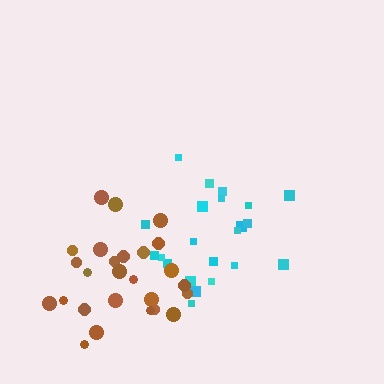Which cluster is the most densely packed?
Cyan.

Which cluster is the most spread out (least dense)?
Brown.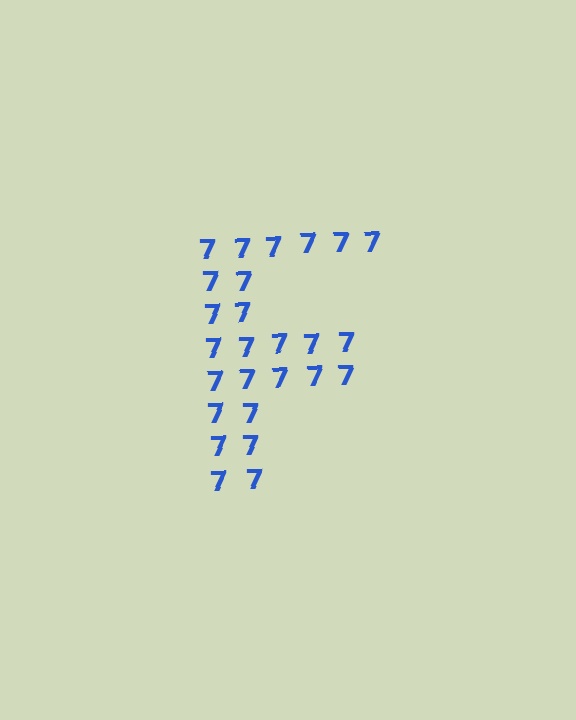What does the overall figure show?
The overall figure shows the letter F.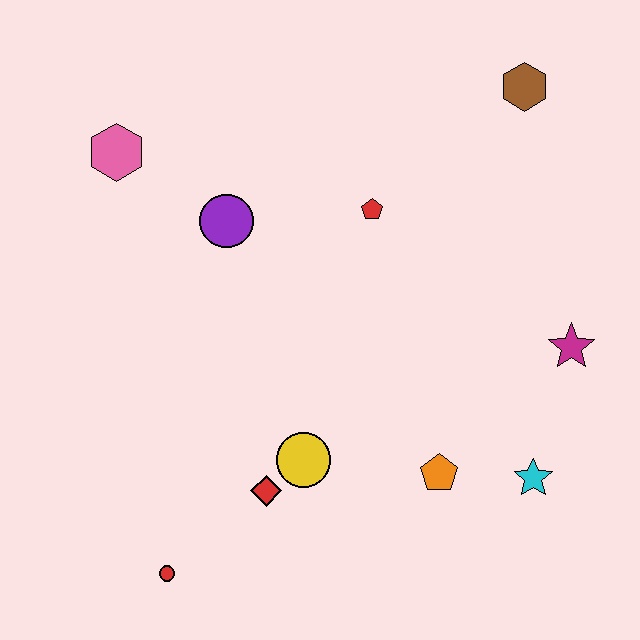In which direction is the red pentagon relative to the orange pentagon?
The red pentagon is above the orange pentagon.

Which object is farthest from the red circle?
The brown hexagon is farthest from the red circle.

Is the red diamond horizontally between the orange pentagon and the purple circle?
Yes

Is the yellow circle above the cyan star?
Yes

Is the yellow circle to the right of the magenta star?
No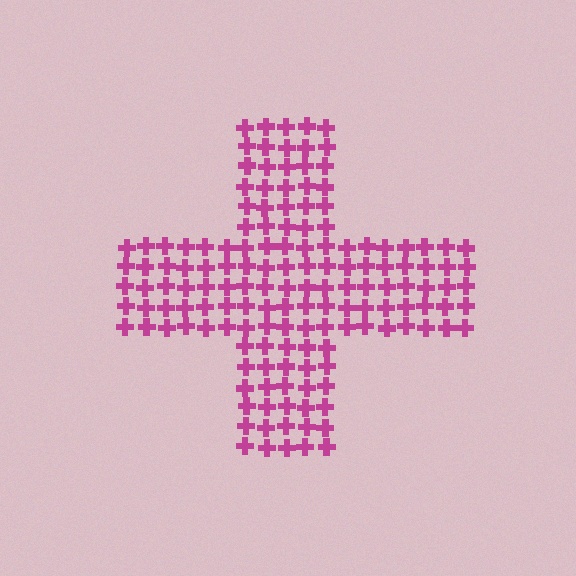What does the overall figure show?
The overall figure shows a cross.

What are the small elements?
The small elements are crosses.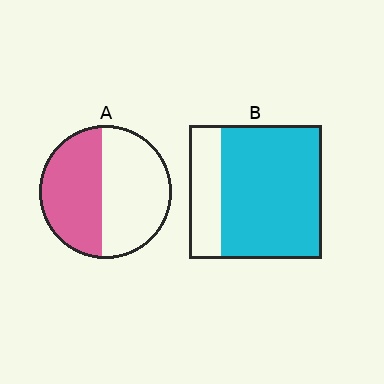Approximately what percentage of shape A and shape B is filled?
A is approximately 45% and B is approximately 75%.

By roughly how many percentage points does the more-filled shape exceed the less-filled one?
By roughly 30 percentage points (B over A).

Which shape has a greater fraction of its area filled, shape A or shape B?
Shape B.